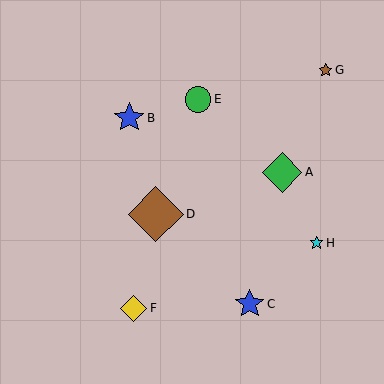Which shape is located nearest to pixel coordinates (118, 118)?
The blue star (labeled B) at (129, 118) is nearest to that location.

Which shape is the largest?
The brown diamond (labeled D) is the largest.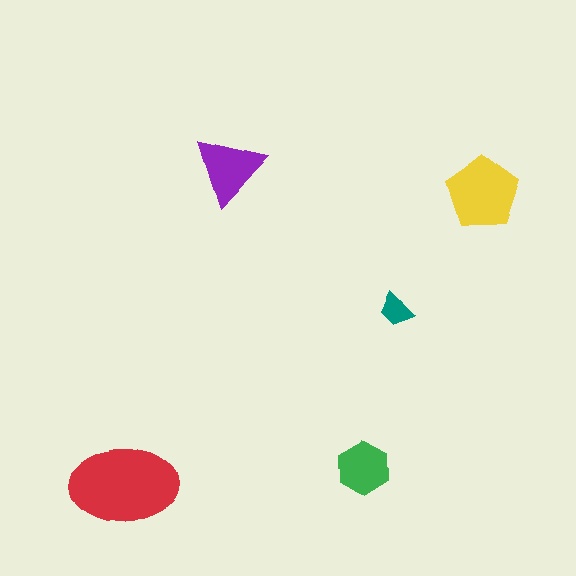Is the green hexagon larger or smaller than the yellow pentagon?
Smaller.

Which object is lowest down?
The red ellipse is bottommost.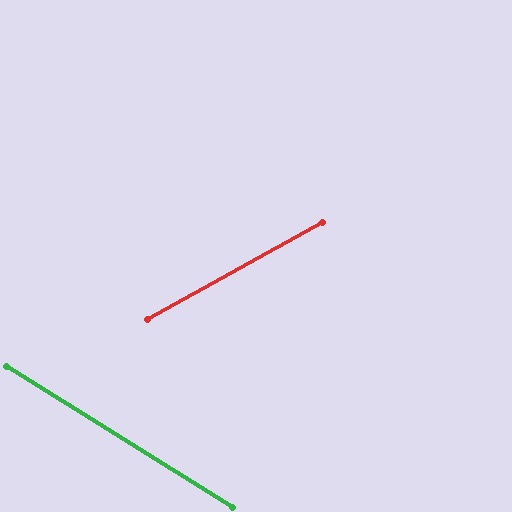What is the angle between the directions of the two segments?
Approximately 61 degrees.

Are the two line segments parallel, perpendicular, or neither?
Neither parallel nor perpendicular — they differ by about 61°.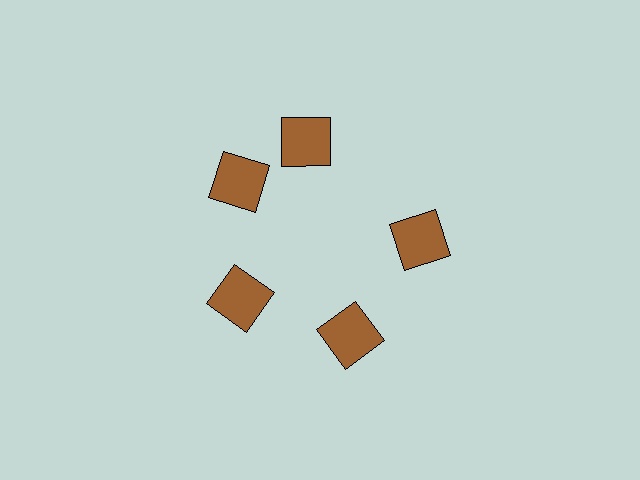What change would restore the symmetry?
The symmetry would be restored by rotating it back into even spacing with its neighbors so that all 5 squares sit at equal angles and equal distance from the center.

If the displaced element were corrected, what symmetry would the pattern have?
It would have 5-fold rotational symmetry — the pattern would map onto itself every 72 degrees.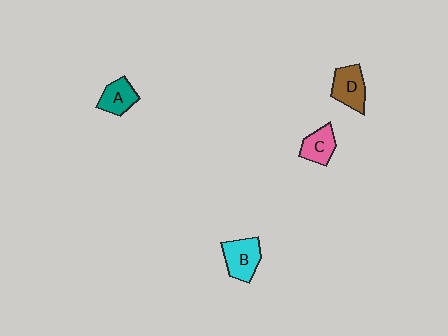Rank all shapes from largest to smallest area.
From largest to smallest: B (cyan), D (brown), A (teal), C (pink).